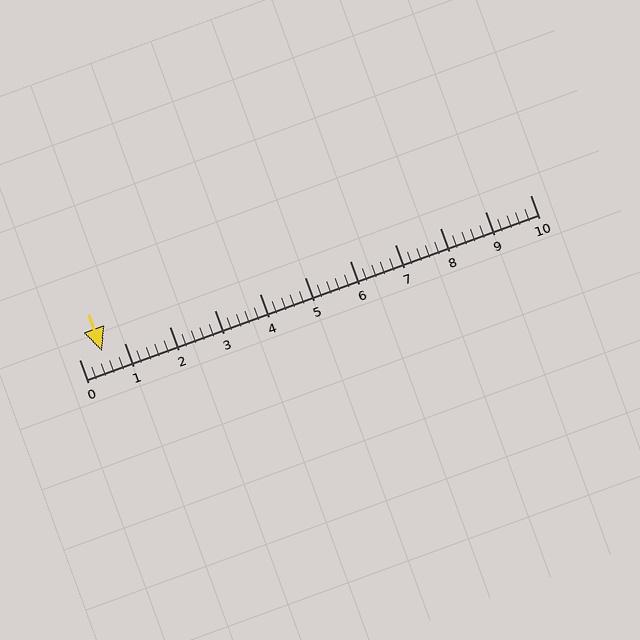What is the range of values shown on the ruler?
The ruler shows values from 0 to 10.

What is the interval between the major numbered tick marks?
The major tick marks are spaced 1 units apart.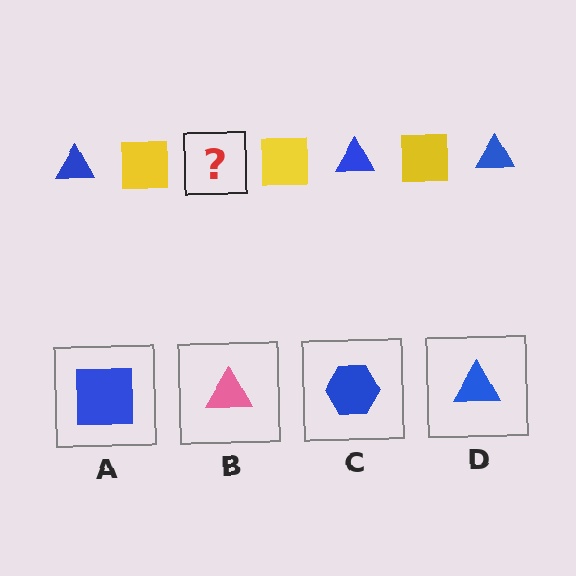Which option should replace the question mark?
Option D.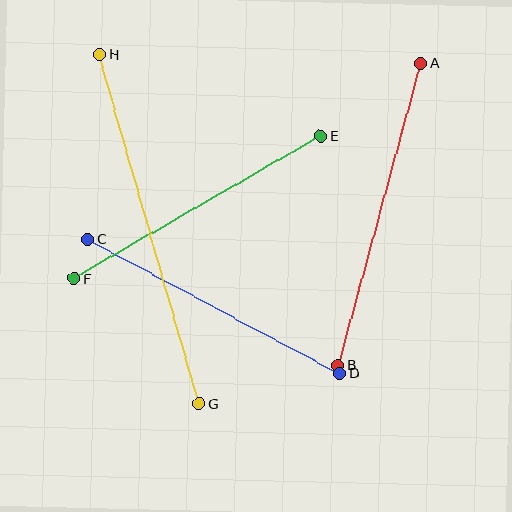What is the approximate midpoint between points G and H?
The midpoint is at approximately (149, 229) pixels.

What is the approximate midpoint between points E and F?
The midpoint is at approximately (198, 207) pixels.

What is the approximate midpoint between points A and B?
The midpoint is at approximately (379, 214) pixels.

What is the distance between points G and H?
The distance is approximately 363 pixels.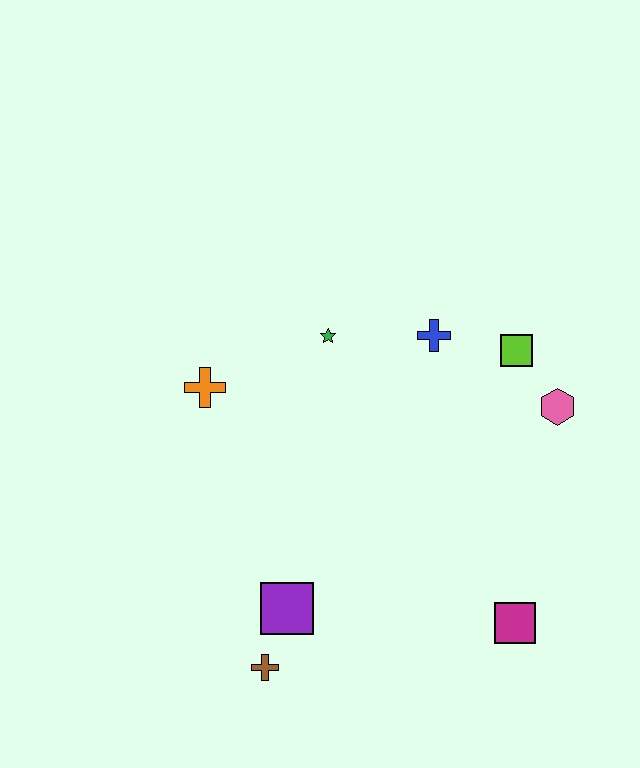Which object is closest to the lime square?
The pink hexagon is closest to the lime square.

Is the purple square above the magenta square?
Yes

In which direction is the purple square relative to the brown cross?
The purple square is above the brown cross.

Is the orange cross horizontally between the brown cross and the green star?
No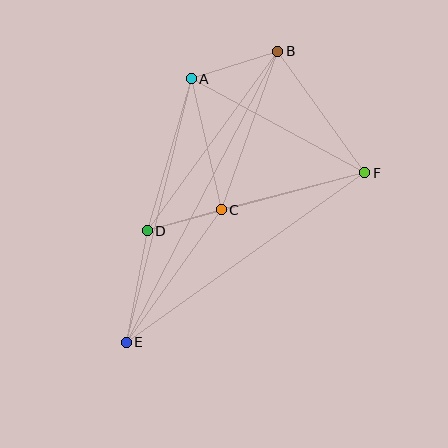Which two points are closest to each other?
Points C and D are closest to each other.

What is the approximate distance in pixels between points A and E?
The distance between A and E is approximately 272 pixels.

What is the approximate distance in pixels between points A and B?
The distance between A and B is approximately 91 pixels.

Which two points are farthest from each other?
Points B and E are farthest from each other.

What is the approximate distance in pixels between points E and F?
The distance between E and F is approximately 293 pixels.